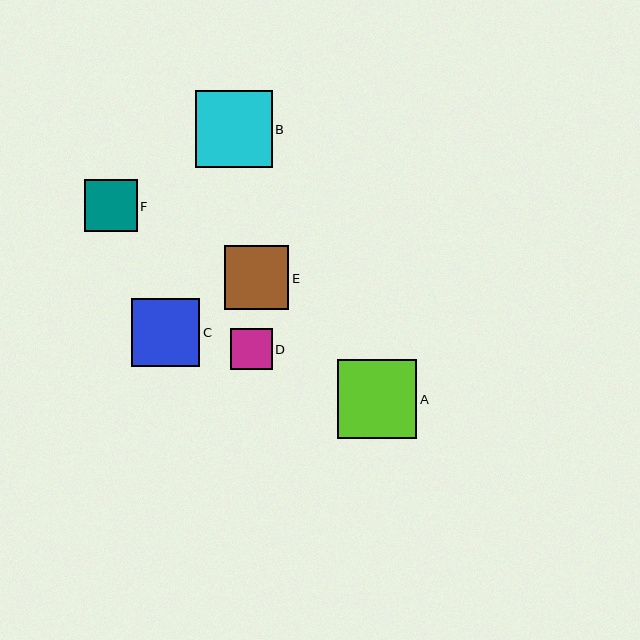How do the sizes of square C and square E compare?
Square C and square E are approximately the same size.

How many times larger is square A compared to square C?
Square A is approximately 1.2 times the size of square C.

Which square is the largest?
Square A is the largest with a size of approximately 79 pixels.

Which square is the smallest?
Square D is the smallest with a size of approximately 42 pixels.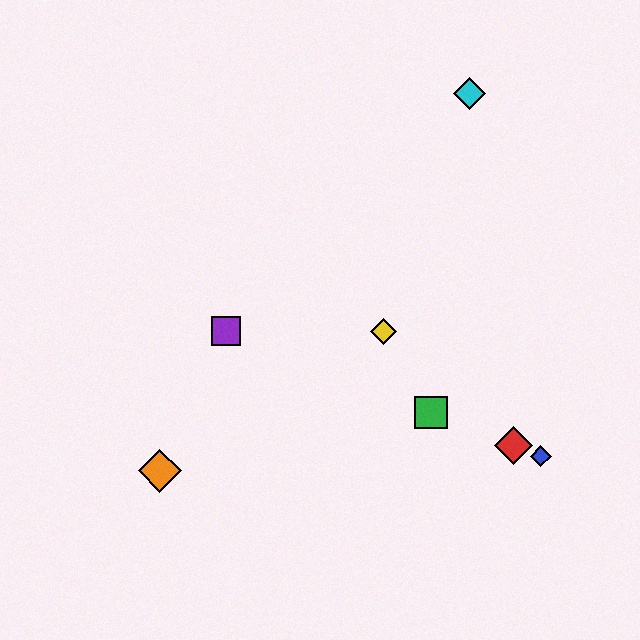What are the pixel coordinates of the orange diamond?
The orange diamond is at (160, 471).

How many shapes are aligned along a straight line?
4 shapes (the red diamond, the blue diamond, the green square, the purple square) are aligned along a straight line.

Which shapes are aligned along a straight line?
The red diamond, the blue diamond, the green square, the purple square are aligned along a straight line.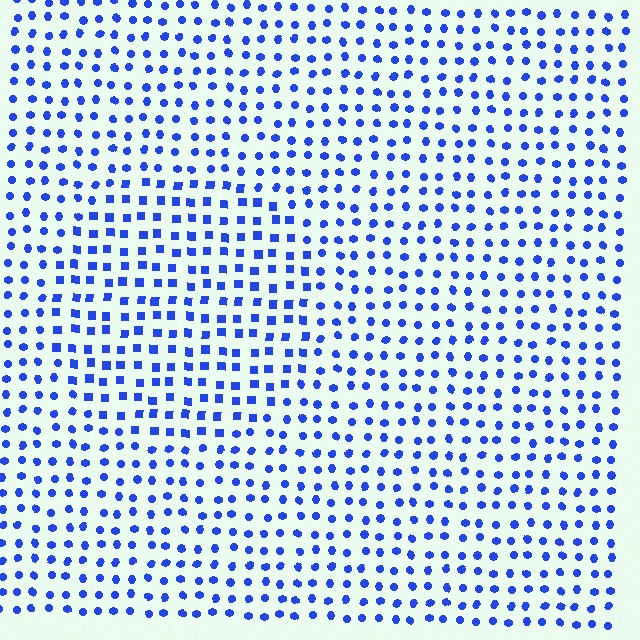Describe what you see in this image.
The image is filled with small blue elements arranged in a uniform grid. A circle-shaped region contains squares, while the surrounding area contains circles. The boundary is defined purely by the change in element shape.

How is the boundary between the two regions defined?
The boundary is defined by a change in element shape: squares inside vs. circles outside. All elements share the same color and spacing.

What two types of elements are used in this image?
The image uses squares inside the circle region and circles outside it.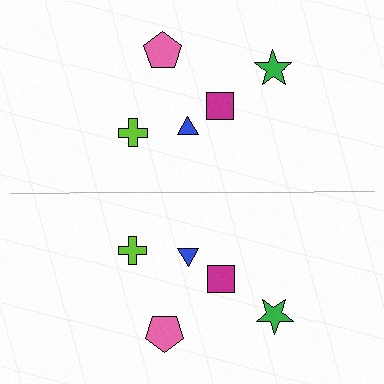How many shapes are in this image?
There are 10 shapes in this image.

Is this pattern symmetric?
Yes, this pattern has bilateral (reflection) symmetry.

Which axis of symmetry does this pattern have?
The pattern has a horizontal axis of symmetry running through the center of the image.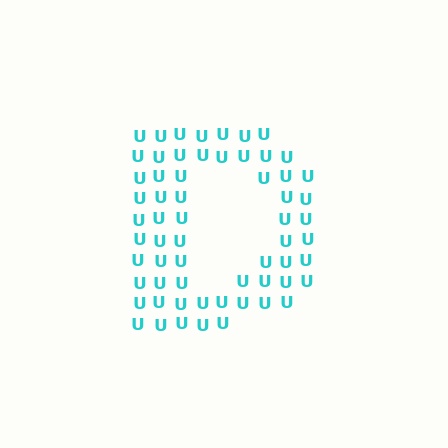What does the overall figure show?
The overall figure shows the letter D.